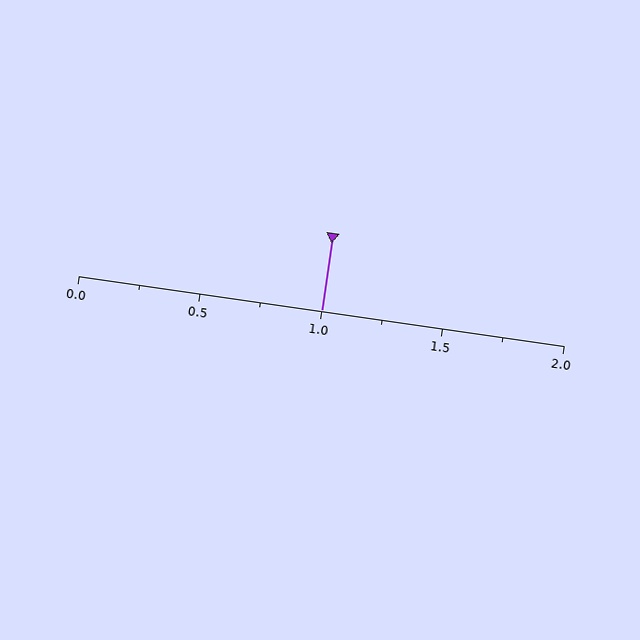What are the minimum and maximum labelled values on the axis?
The axis runs from 0.0 to 2.0.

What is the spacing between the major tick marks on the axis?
The major ticks are spaced 0.5 apart.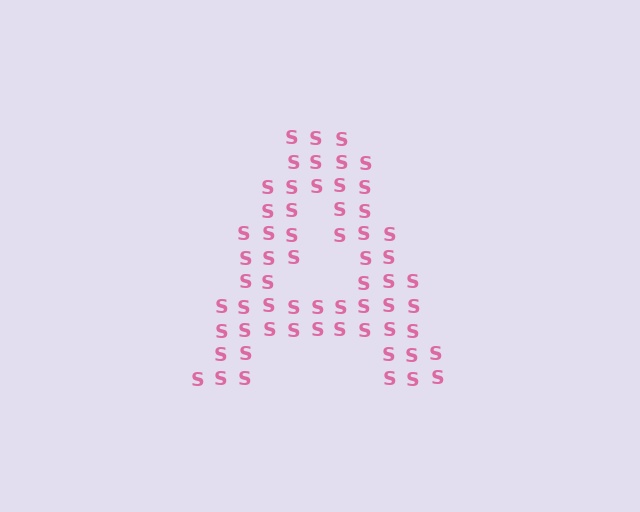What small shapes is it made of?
It is made of small letter S's.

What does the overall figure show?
The overall figure shows the letter A.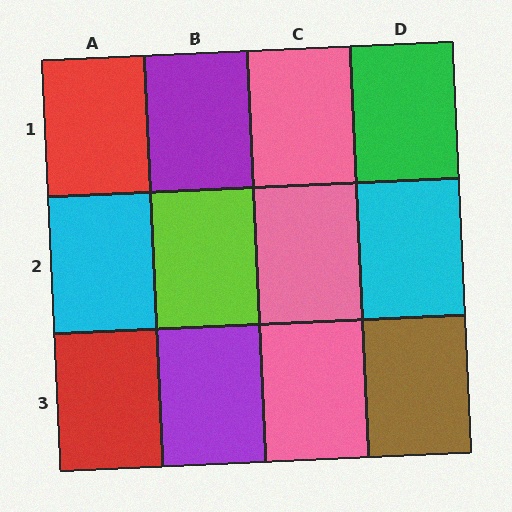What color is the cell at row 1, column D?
Green.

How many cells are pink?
3 cells are pink.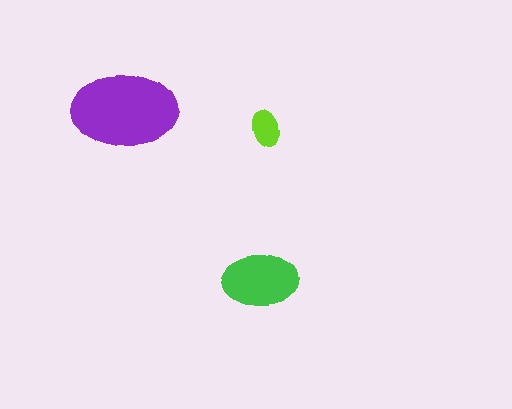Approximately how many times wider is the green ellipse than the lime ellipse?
About 2 times wider.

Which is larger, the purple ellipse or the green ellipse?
The purple one.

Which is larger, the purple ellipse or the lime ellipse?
The purple one.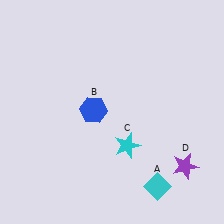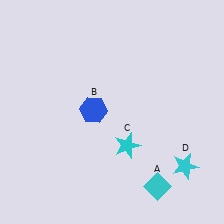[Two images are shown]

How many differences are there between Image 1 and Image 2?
There is 1 difference between the two images.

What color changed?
The star (D) changed from purple in Image 1 to cyan in Image 2.